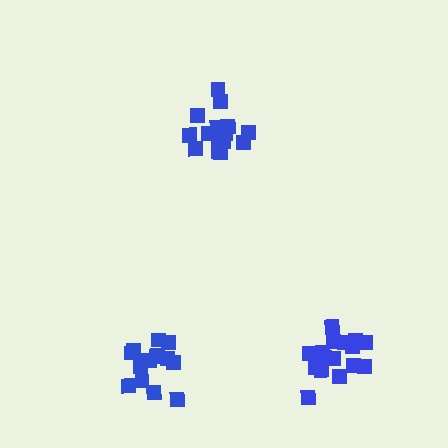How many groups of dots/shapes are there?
There are 3 groups.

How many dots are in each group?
Group 1: 15 dots, Group 2: 17 dots, Group 3: 16 dots (48 total).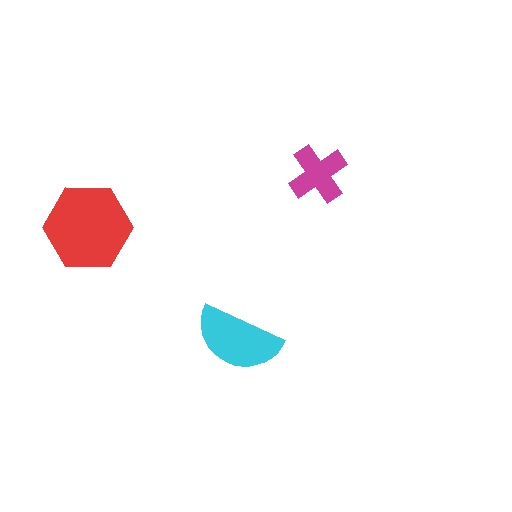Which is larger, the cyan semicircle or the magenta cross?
The cyan semicircle.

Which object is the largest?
The red hexagon.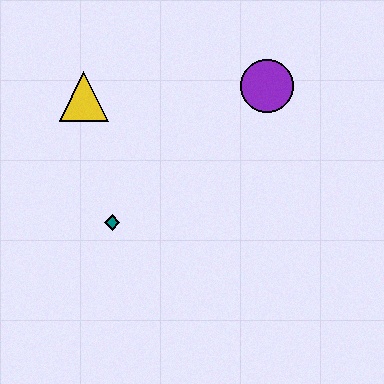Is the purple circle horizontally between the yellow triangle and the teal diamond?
No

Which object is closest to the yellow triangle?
The teal diamond is closest to the yellow triangle.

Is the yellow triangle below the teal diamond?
No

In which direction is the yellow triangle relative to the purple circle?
The yellow triangle is to the left of the purple circle.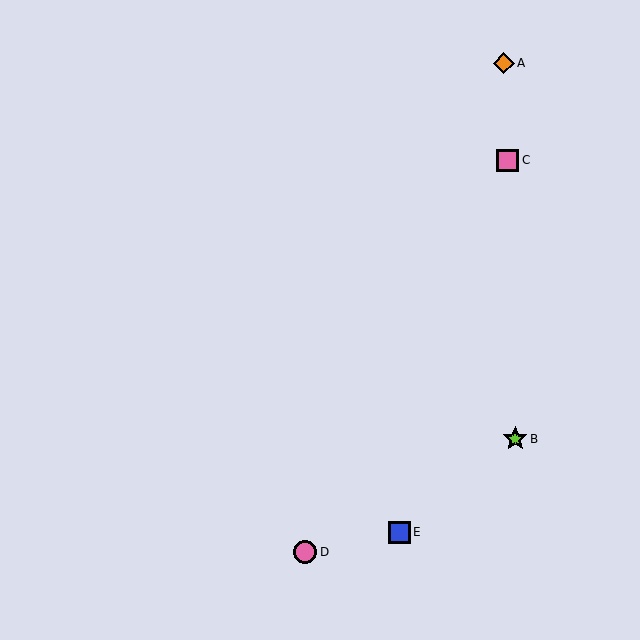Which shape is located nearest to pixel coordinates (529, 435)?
The lime star (labeled B) at (515, 439) is nearest to that location.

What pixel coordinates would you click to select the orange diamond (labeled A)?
Click at (504, 63) to select the orange diamond A.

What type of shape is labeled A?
Shape A is an orange diamond.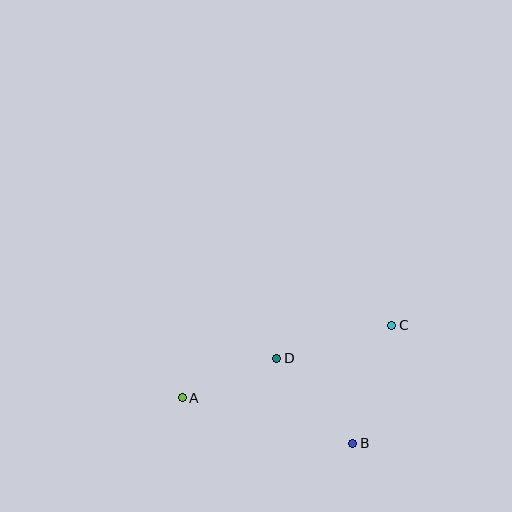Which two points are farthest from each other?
Points A and C are farthest from each other.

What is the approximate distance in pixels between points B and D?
The distance between B and D is approximately 114 pixels.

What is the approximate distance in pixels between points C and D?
The distance between C and D is approximately 120 pixels.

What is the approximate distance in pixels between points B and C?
The distance between B and C is approximately 124 pixels.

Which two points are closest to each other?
Points A and D are closest to each other.